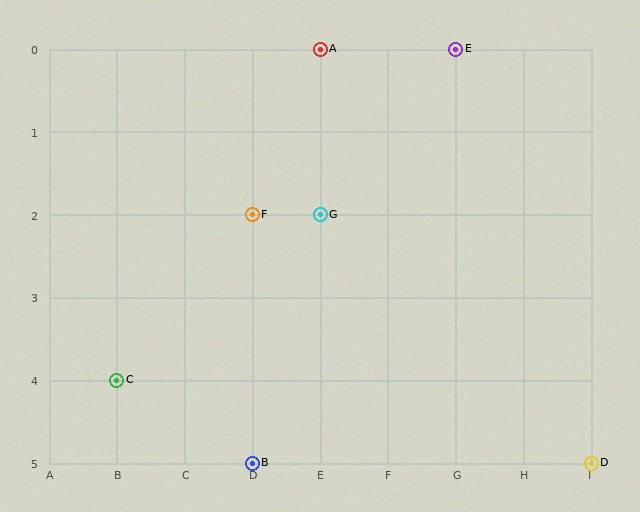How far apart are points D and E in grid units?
Points D and E are 2 columns and 5 rows apart (about 5.4 grid units diagonally).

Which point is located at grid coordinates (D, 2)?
Point F is at (D, 2).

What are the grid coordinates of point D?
Point D is at grid coordinates (I, 5).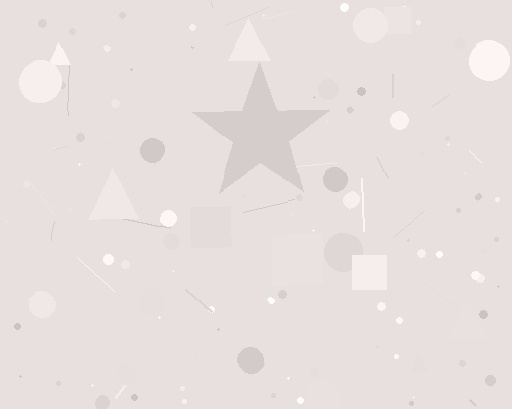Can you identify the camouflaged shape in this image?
The camouflaged shape is a star.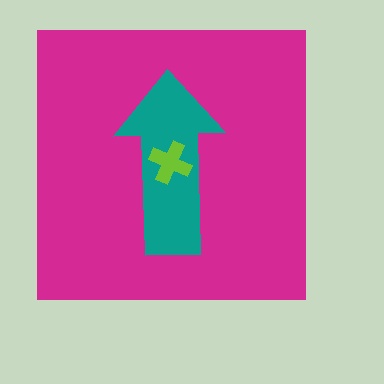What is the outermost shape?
The magenta square.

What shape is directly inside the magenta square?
The teal arrow.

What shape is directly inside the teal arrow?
The lime cross.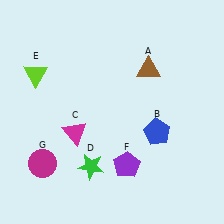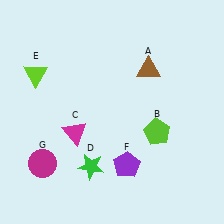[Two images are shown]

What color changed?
The pentagon (B) changed from blue in Image 1 to lime in Image 2.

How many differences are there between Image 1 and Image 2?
There is 1 difference between the two images.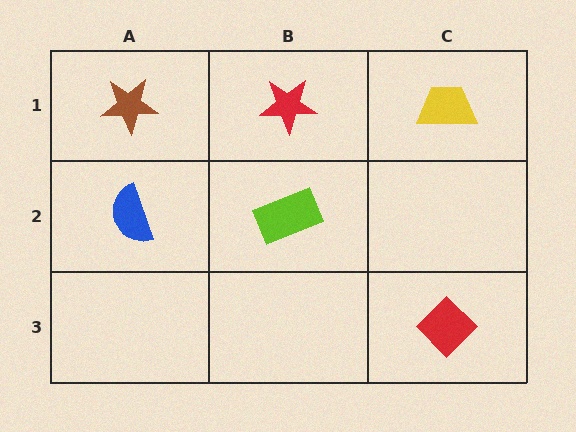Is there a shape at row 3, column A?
No, that cell is empty.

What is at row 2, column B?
A lime rectangle.